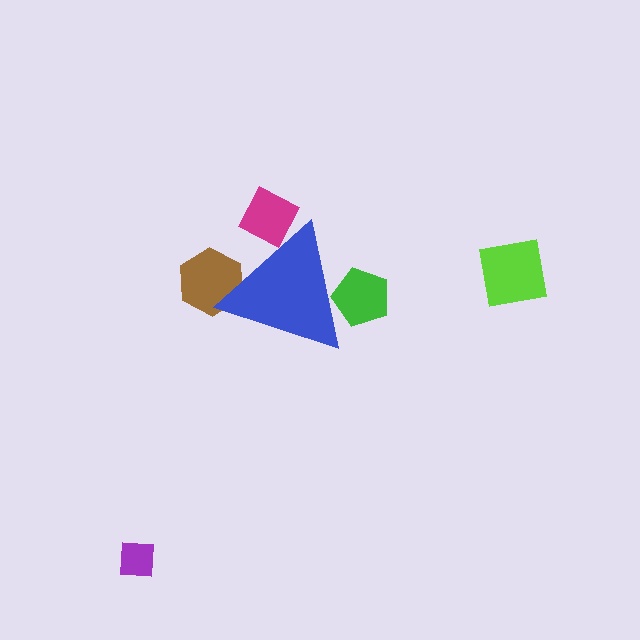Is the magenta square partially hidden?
Yes, the magenta square is partially hidden behind the blue triangle.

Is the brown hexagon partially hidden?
Yes, the brown hexagon is partially hidden behind the blue triangle.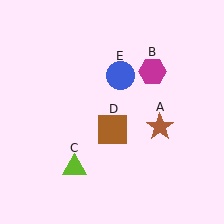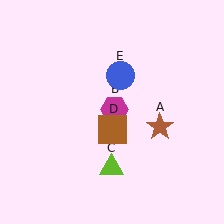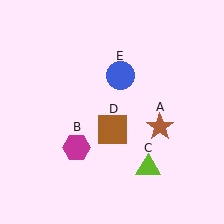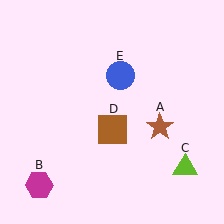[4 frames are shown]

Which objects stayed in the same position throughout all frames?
Brown star (object A) and brown square (object D) and blue circle (object E) remained stationary.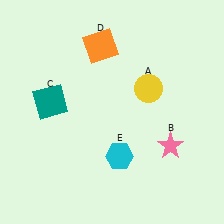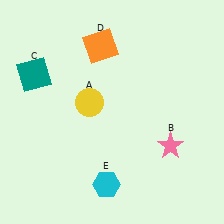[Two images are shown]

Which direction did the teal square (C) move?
The teal square (C) moved up.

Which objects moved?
The objects that moved are: the yellow circle (A), the teal square (C), the cyan hexagon (E).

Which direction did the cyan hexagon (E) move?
The cyan hexagon (E) moved down.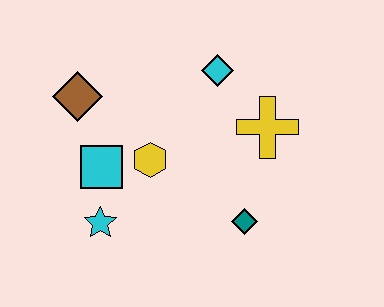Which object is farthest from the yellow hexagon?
The yellow cross is farthest from the yellow hexagon.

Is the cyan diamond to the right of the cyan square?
Yes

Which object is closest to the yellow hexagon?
The cyan square is closest to the yellow hexagon.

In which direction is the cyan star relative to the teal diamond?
The cyan star is to the left of the teal diamond.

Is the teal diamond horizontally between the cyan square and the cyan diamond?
No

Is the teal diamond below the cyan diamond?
Yes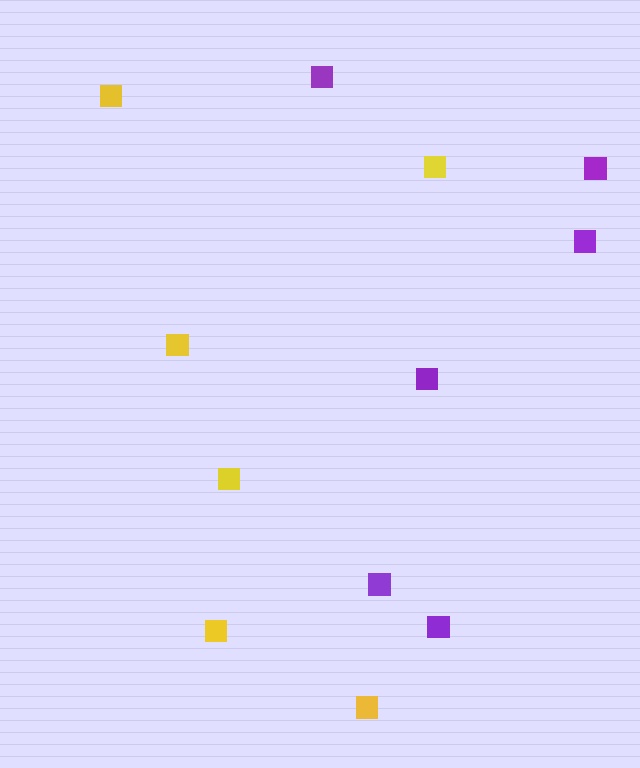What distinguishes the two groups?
There are 2 groups: one group of yellow squares (6) and one group of purple squares (6).